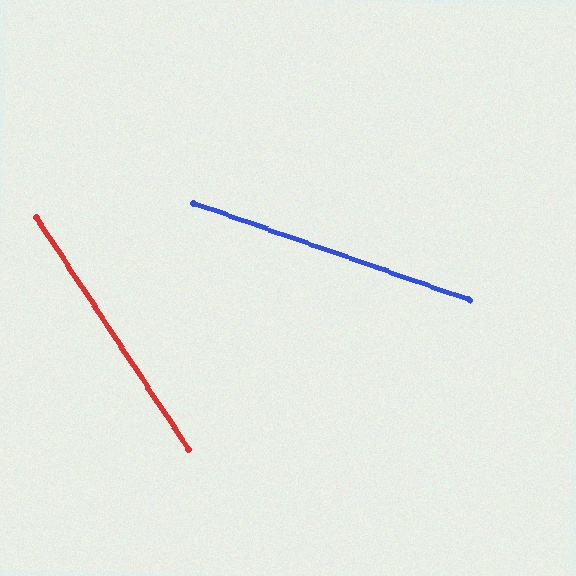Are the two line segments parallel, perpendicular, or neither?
Neither parallel nor perpendicular — they differ by about 37°.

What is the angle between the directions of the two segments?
Approximately 37 degrees.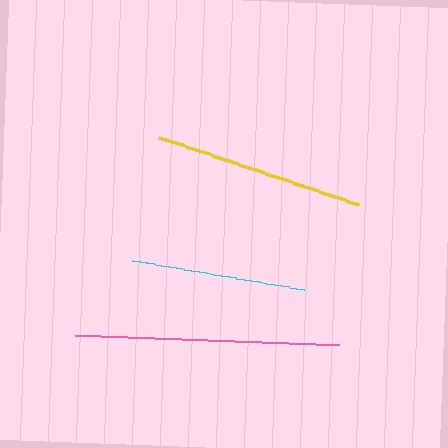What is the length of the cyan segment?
The cyan segment is approximately 175 pixels long.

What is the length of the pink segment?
The pink segment is approximately 265 pixels long.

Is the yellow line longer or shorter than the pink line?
The pink line is longer than the yellow line.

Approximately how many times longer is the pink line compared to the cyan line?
The pink line is approximately 1.5 times the length of the cyan line.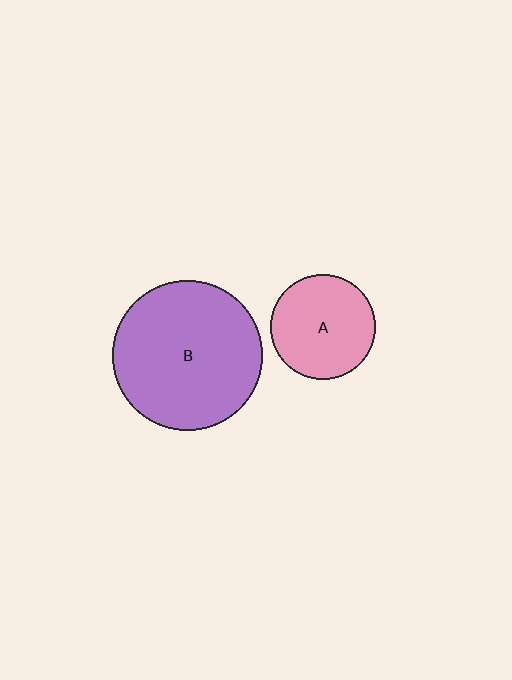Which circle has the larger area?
Circle B (purple).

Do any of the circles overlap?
No, none of the circles overlap.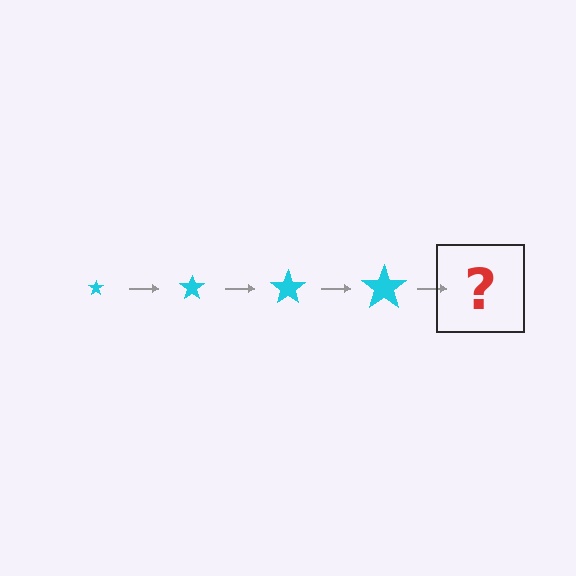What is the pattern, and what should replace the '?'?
The pattern is that the star gets progressively larger each step. The '?' should be a cyan star, larger than the previous one.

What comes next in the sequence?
The next element should be a cyan star, larger than the previous one.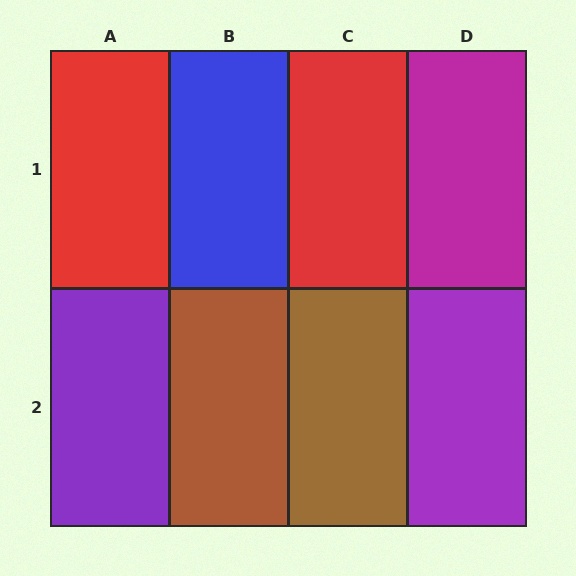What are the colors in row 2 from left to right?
Purple, brown, brown, purple.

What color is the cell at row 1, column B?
Blue.